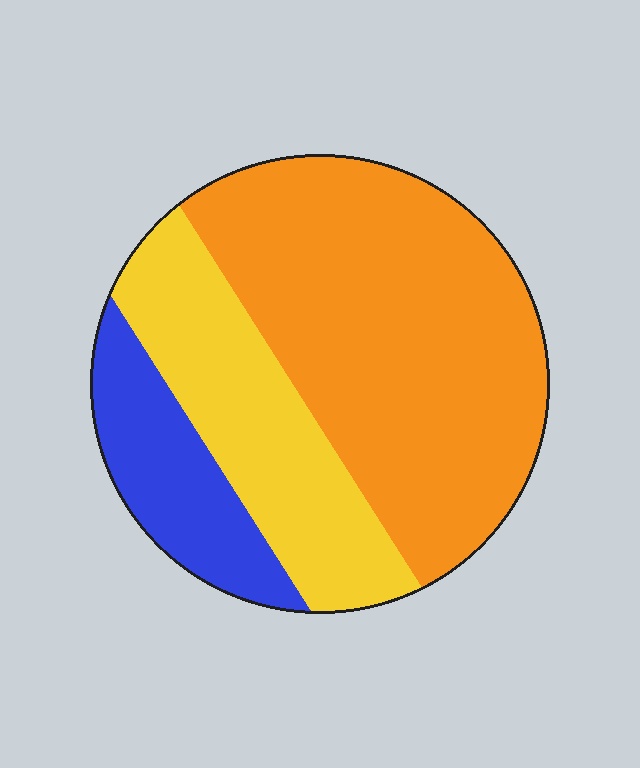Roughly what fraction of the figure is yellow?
Yellow covers 27% of the figure.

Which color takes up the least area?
Blue, at roughly 15%.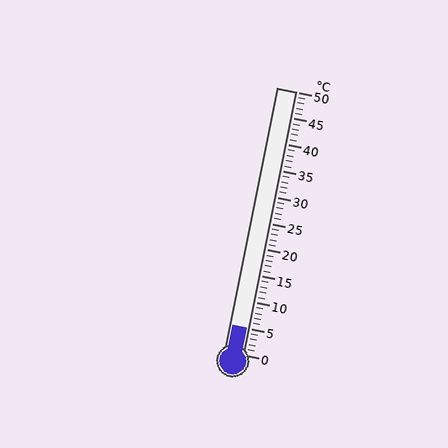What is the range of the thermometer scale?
The thermometer scale ranges from 0°C to 50°C.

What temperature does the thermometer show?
The thermometer shows approximately 5°C.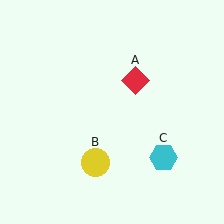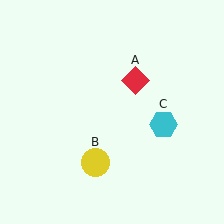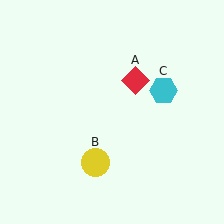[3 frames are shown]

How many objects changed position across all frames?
1 object changed position: cyan hexagon (object C).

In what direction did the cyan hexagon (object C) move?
The cyan hexagon (object C) moved up.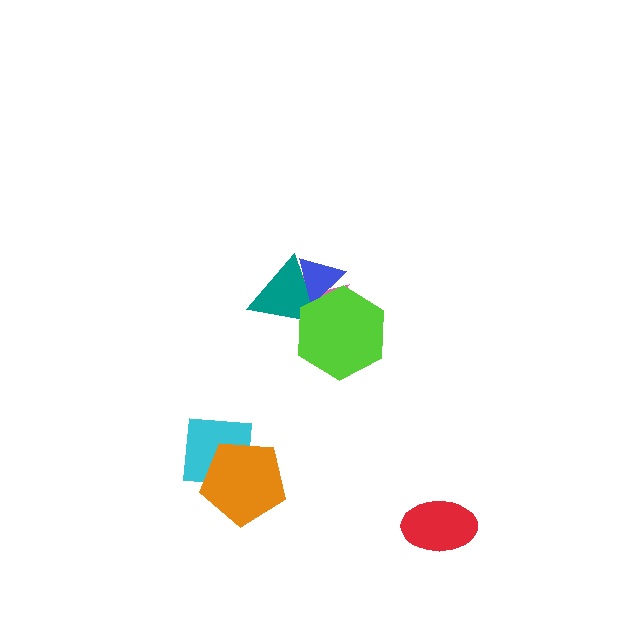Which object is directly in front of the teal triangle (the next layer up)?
The blue triangle is directly in front of the teal triangle.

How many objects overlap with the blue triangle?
3 objects overlap with the blue triangle.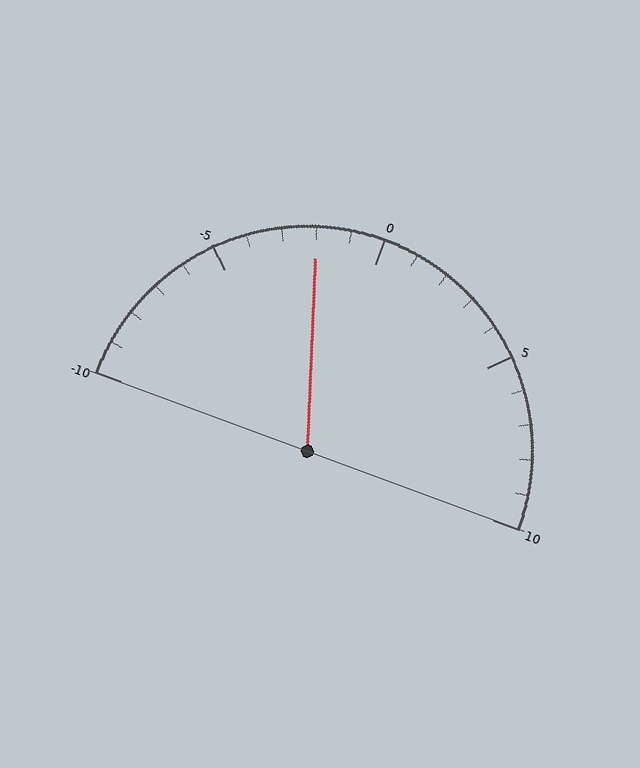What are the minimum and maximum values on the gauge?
The gauge ranges from -10 to 10.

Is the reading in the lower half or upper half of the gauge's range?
The reading is in the lower half of the range (-10 to 10).